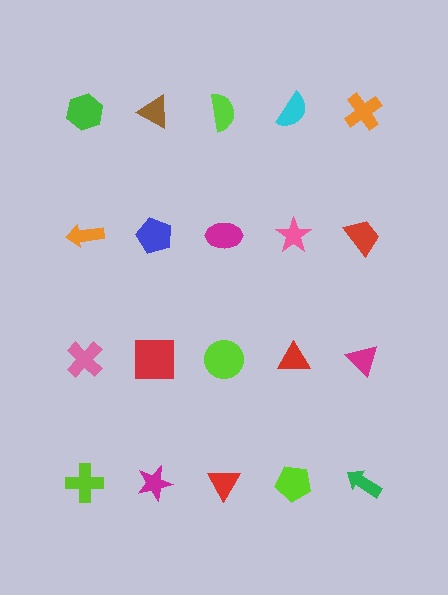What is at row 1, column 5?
An orange cross.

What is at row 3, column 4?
A red triangle.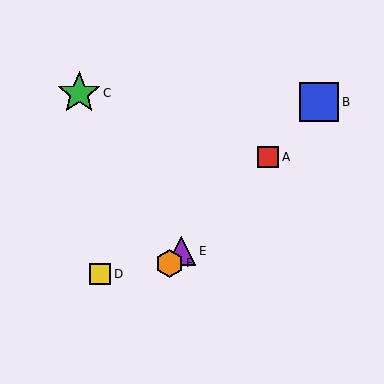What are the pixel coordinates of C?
Object C is at (79, 93).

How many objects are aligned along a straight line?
4 objects (A, B, E, F) are aligned along a straight line.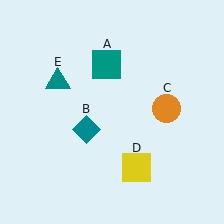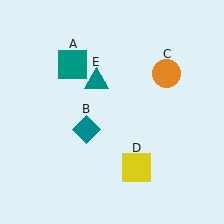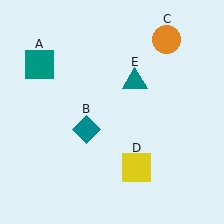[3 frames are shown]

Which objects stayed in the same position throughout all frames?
Teal diamond (object B) and yellow square (object D) remained stationary.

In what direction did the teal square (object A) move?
The teal square (object A) moved left.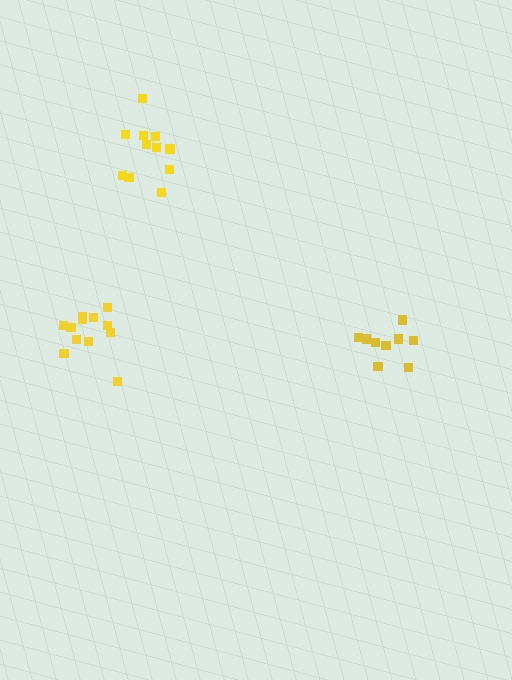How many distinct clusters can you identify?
There are 3 distinct clusters.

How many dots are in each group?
Group 1: 11 dots, Group 2: 10 dots, Group 3: 12 dots (33 total).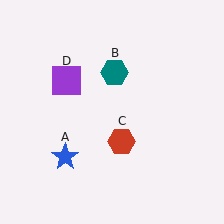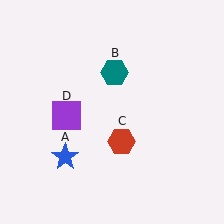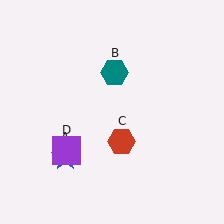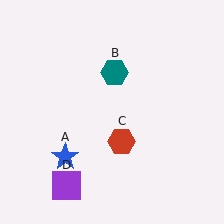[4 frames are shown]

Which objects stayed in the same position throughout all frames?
Blue star (object A) and teal hexagon (object B) and red hexagon (object C) remained stationary.